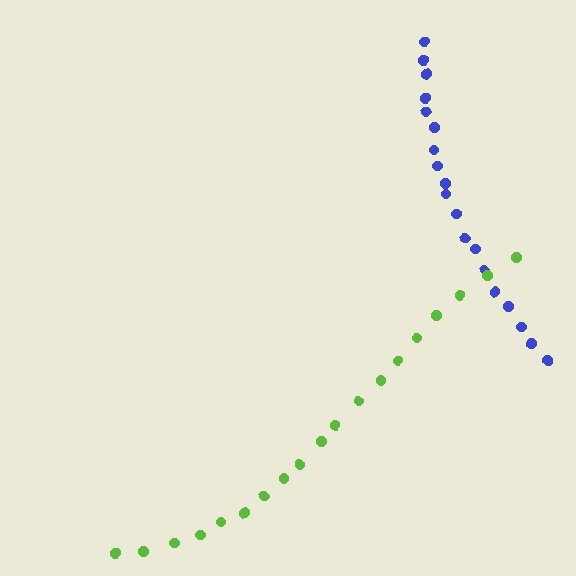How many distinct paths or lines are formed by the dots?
There are 2 distinct paths.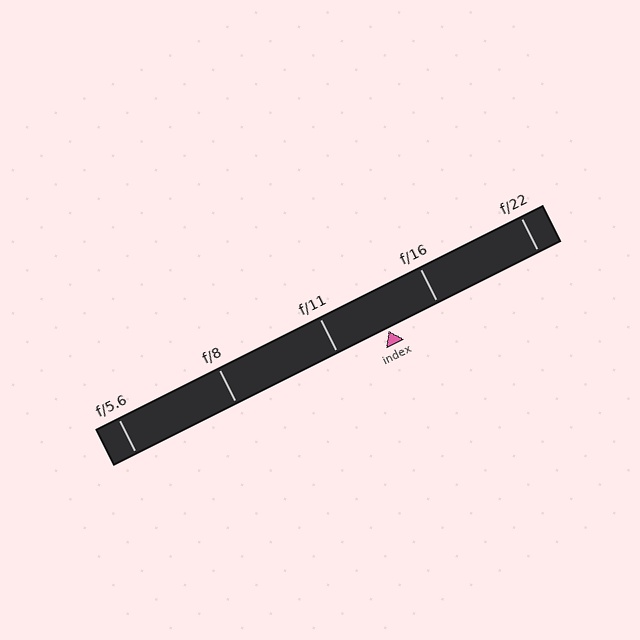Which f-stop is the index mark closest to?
The index mark is closest to f/16.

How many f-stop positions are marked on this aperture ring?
There are 5 f-stop positions marked.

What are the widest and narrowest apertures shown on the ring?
The widest aperture shown is f/5.6 and the narrowest is f/22.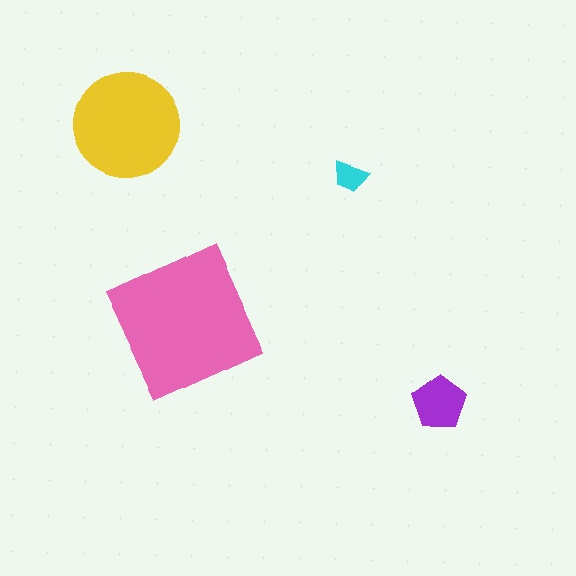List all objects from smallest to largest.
The cyan trapezoid, the purple pentagon, the yellow circle, the pink square.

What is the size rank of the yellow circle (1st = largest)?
2nd.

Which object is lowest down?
The purple pentagon is bottommost.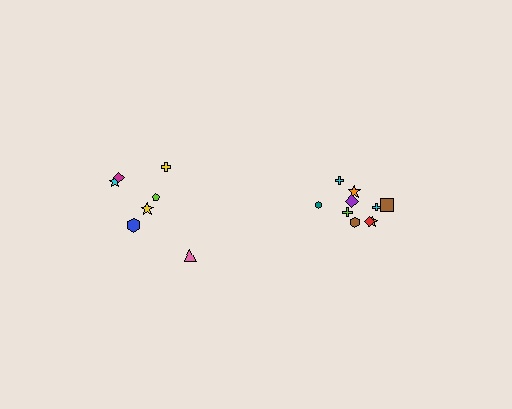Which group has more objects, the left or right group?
The right group.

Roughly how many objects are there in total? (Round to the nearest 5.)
Roughly 15 objects in total.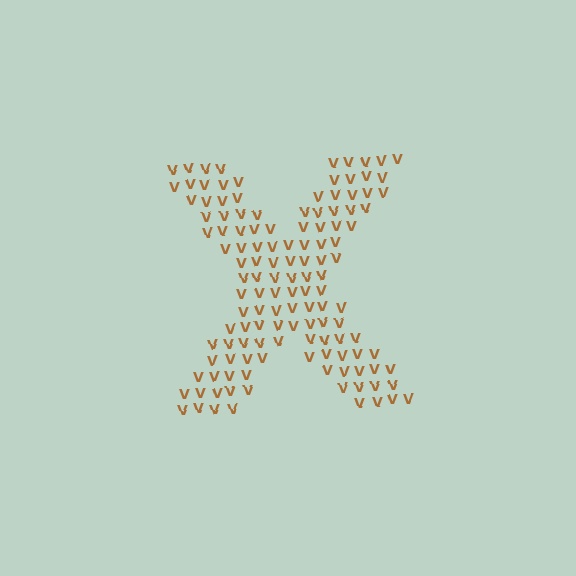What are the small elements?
The small elements are letter V's.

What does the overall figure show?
The overall figure shows the letter X.